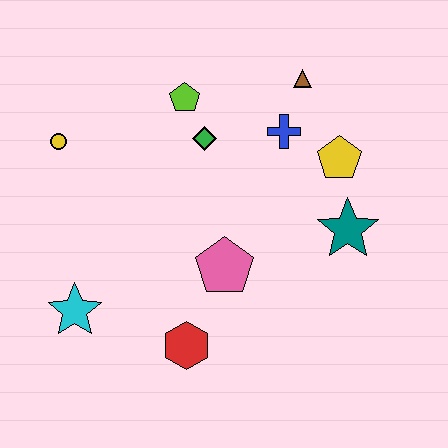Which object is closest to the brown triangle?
The blue cross is closest to the brown triangle.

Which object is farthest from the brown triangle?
The cyan star is farthest from the brown triangle.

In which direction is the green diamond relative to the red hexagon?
The green diamond is above the red hexagon.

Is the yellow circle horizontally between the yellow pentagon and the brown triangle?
No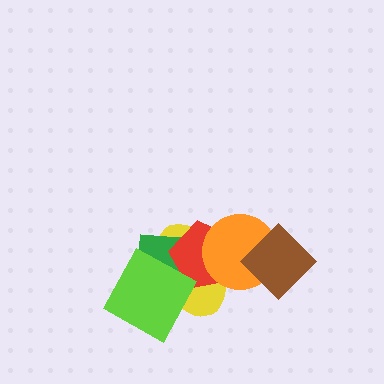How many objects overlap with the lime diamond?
3 objects overlap with the lime diamond.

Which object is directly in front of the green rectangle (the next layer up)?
The red pentagon is directly in front of the green rectangle.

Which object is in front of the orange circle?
The brown diamond is in front of the orange circle.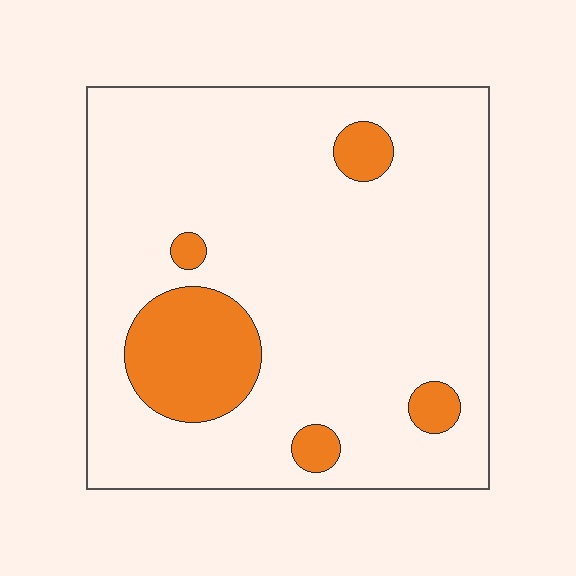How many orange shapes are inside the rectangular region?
5.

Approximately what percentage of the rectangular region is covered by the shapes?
Approximately 15%.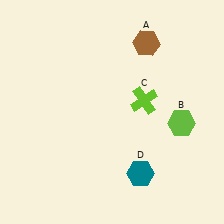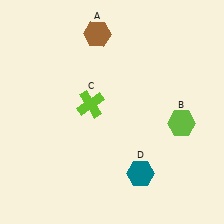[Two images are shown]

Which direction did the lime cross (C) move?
The lime cross (C) moved left.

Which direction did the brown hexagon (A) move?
The brown hexagon (A) moved left.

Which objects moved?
The objects that moved are: the brown hexagon (A), the lime cross (C).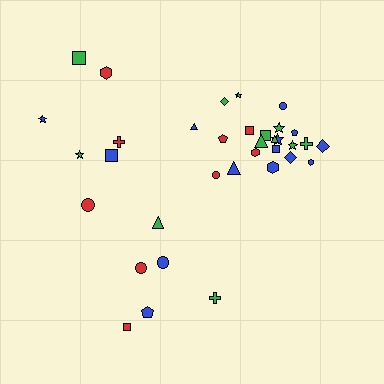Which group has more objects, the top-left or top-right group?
The top-right group.